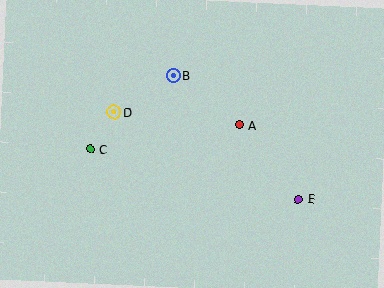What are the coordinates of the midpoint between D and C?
The midpoint between D and C is at (102, 131).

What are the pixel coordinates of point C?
Point C is at (90, 149).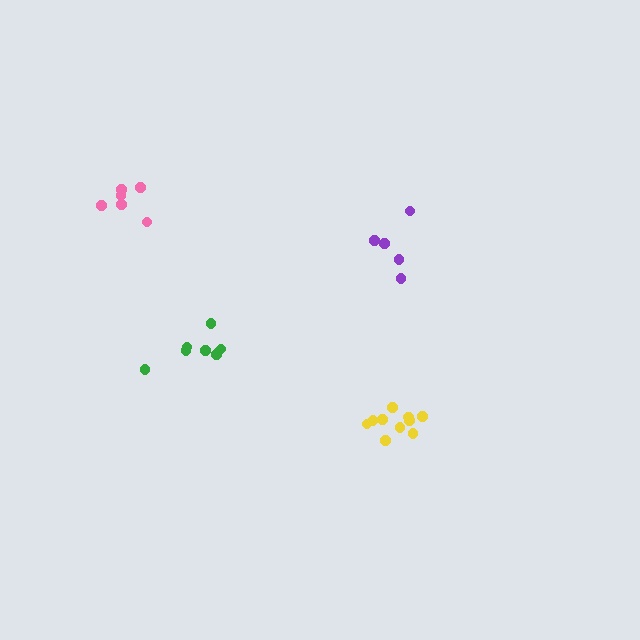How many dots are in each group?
Group 1: 5 dots, Group 2: 8 dots, Group 3: 10 dots, Group 4: 6 dots (29 total).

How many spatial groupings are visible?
There are 4 spatial groupings.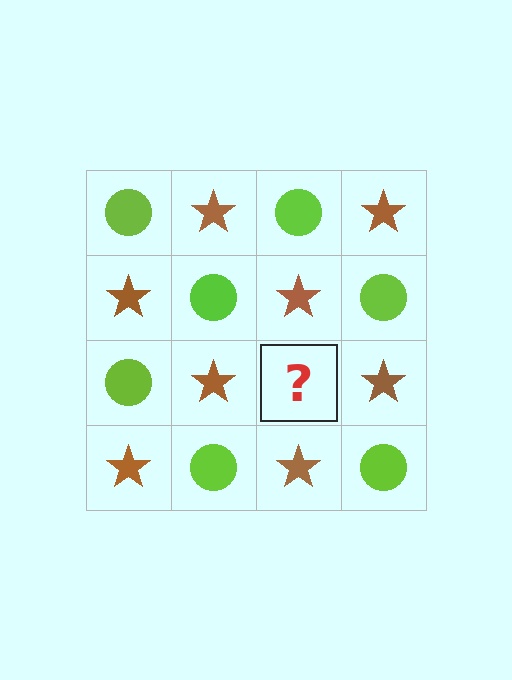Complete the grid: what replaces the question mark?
The question mark should be replaced with a lime circle.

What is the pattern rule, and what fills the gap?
The rule is that it alternates lime circle and brown star in a checkerboard pattern. The gap should be filled with a lime circle.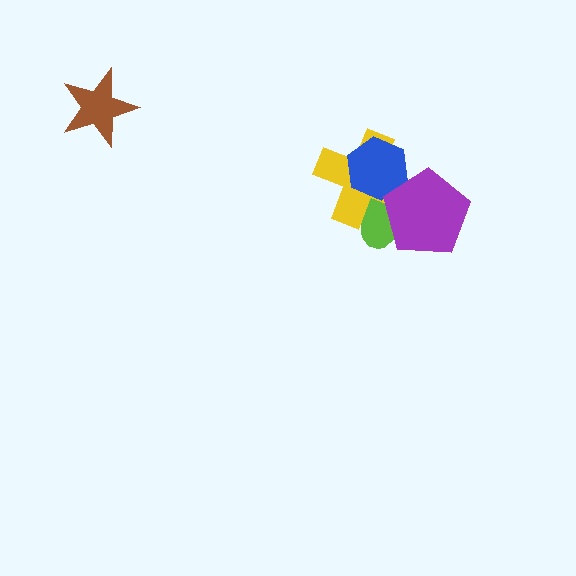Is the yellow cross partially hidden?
Yes, it is partially covered by another shape.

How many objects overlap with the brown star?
0 objects overlap with the brown star.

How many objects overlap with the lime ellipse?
3 objects overlap with the lime ellipse.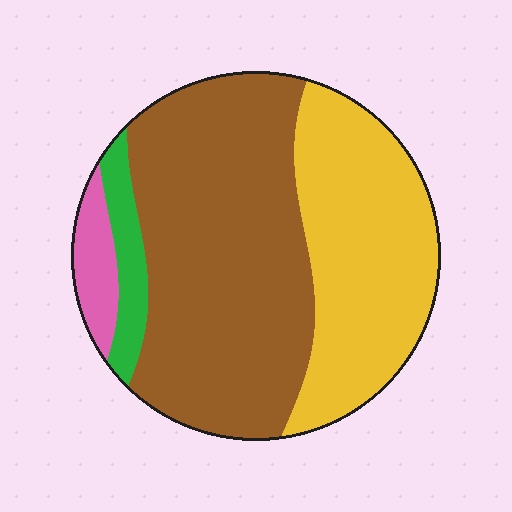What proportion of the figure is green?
Green takes up about one tenth (1/10) of the figure.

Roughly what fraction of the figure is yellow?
Yellow takes up about one third (1/3) of the figure.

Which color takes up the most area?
Brown, at roughly 55%.